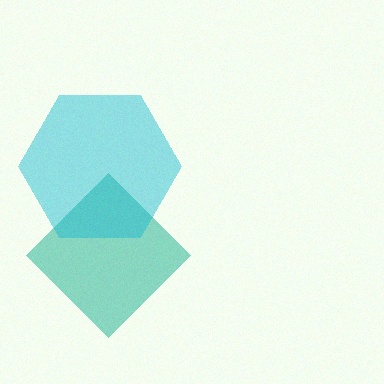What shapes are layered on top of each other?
The layered shapes are: a teal diamond, a cyan hexagon.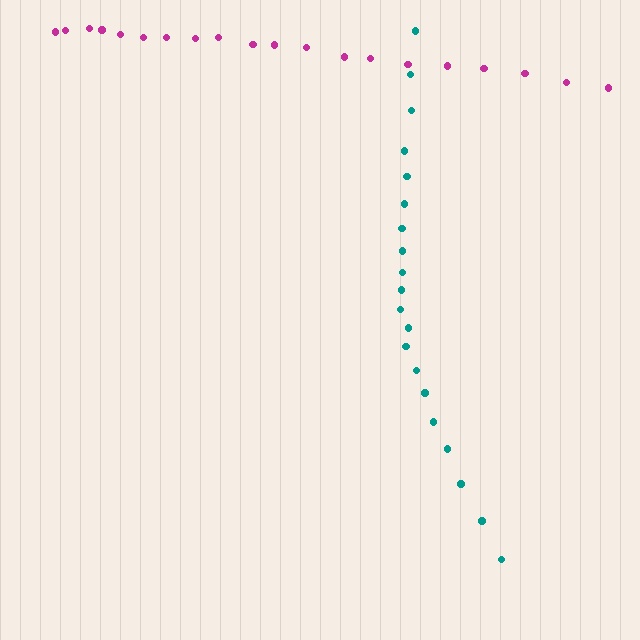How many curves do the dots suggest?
There are 2 distinct paths.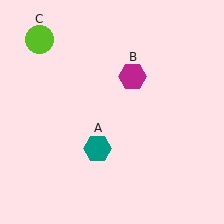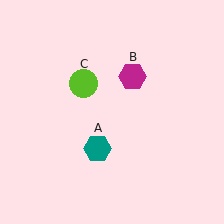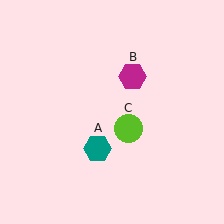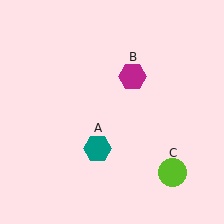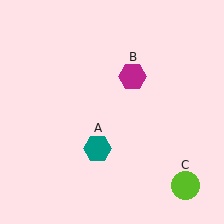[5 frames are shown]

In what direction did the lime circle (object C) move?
The lime circle (object C) moved down and to the right.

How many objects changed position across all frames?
1 object changed position: lime circle (object C).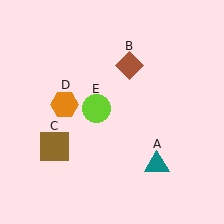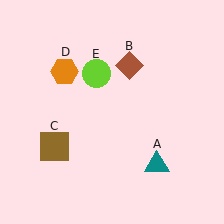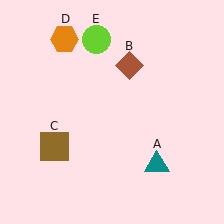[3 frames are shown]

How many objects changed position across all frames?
2 objects changed position: orange hexagon (object D), lime circle (object E).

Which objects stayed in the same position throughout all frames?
Teal triangle (object A) and brown diamond (object B) and brown square (object C) remained stationary.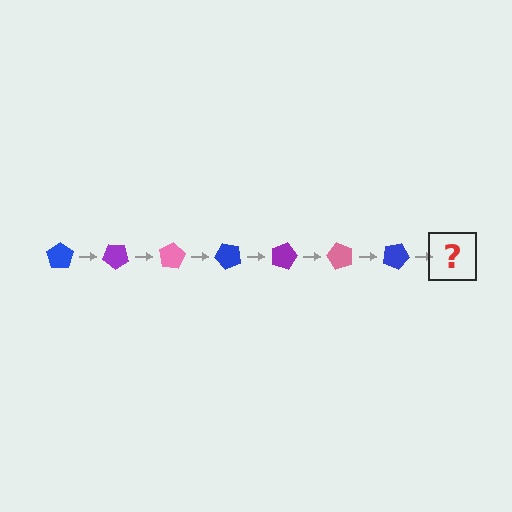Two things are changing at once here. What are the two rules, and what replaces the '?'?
The two rules are that it rotates 40 degrees each step and the color cycles through blue, purple, and pink. The '?' should be a purple pentagon, rotated 280 degrees from the start.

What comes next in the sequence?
The next element should be a purple pentagon, rotated 280 degrees from the start.